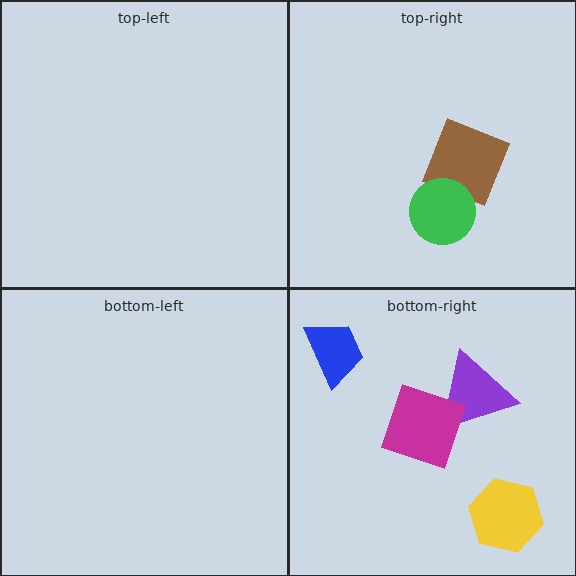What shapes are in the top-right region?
The brown diamond, the green circle.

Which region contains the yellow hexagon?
The bottom-right region.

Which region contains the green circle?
The top-right region.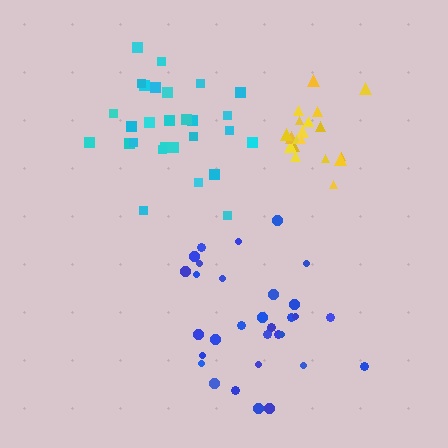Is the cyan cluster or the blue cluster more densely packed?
Cyan.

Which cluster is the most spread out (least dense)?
Blue.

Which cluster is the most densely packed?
Yellow.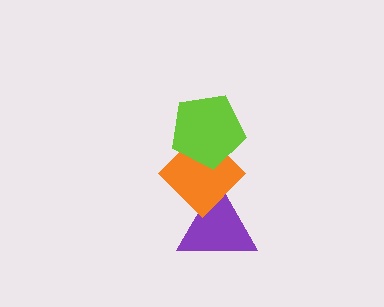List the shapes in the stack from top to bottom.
From top to bottom: the lime pentagon, the orange diamond, the purple triangle.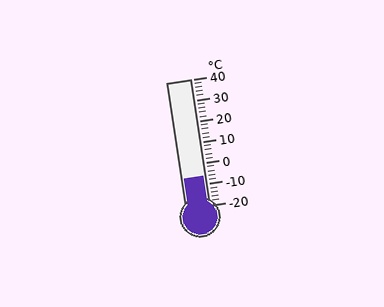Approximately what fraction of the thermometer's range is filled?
The thermometer is filled to approximately 25% of its range.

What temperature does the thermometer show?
The thermometer shows approximately -6°C.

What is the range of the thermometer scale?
The thermometer scale ranges from -20°C to 40°C.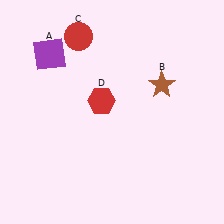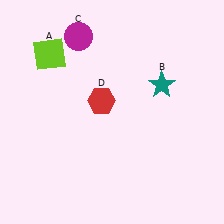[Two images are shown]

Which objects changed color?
A changed from purple to lime. B changed from brown to teal. C changed from red to magenta.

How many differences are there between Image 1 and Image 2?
There are 3 differences between the two images.